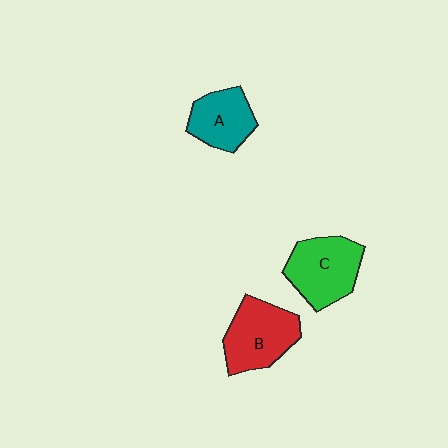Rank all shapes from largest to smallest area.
From largest to smallest: C (green), B (red), A (teal).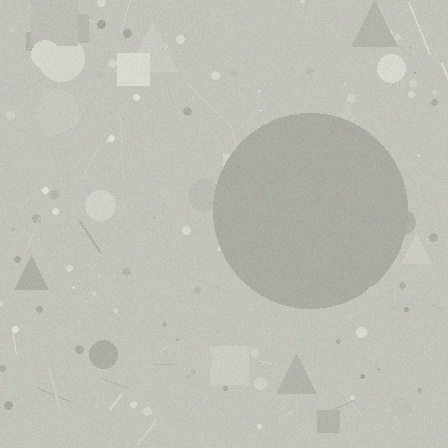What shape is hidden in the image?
A circle is hidden in the image.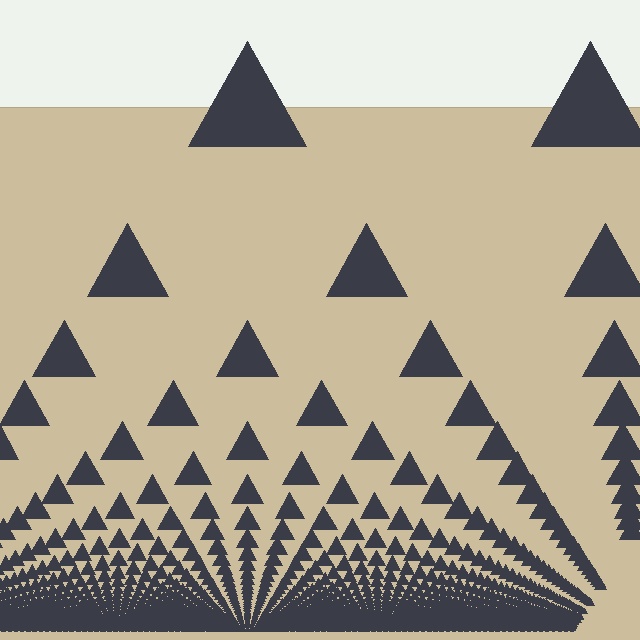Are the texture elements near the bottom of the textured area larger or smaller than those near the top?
Smaller. The gradient is inverted — elements near the bottom are smaller and denser.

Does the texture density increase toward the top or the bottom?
Density increases toward the bottom.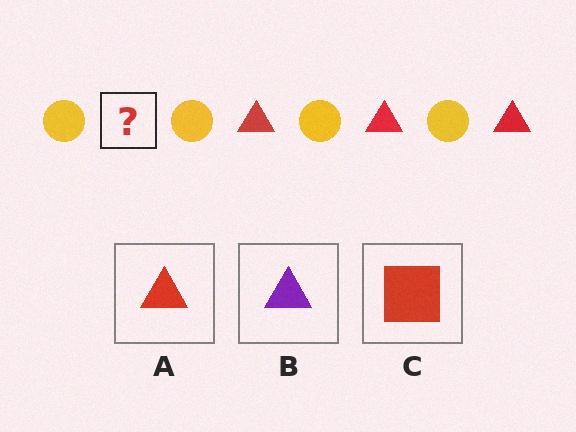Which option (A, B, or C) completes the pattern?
A.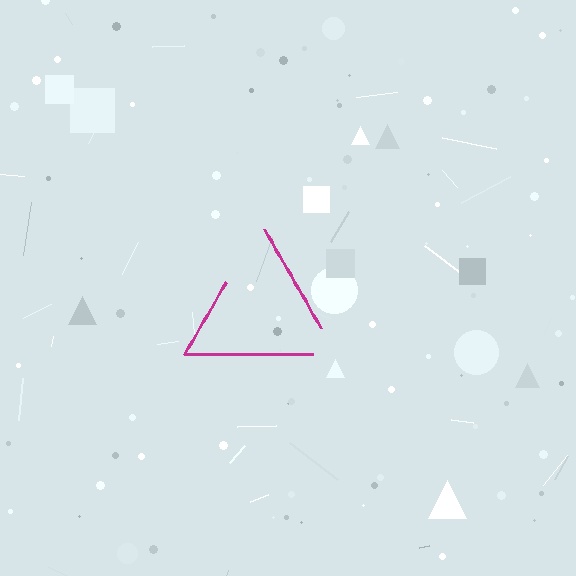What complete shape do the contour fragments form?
The contour fragments form a triangle.